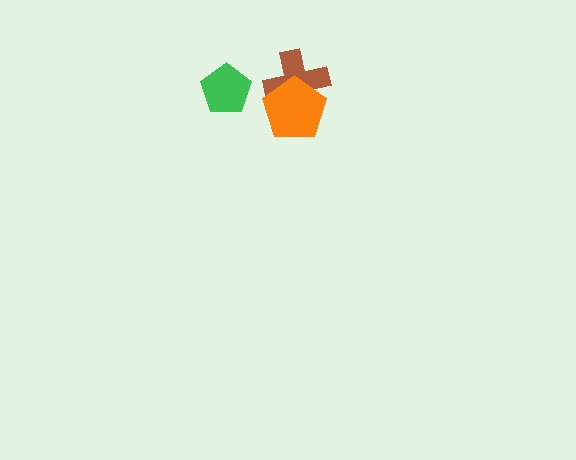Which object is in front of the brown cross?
The orange pentagon is in front of the brown cross.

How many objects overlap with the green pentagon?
0 objects overlap with the green pentagon.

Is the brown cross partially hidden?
Yes, it is partially covered by another shape.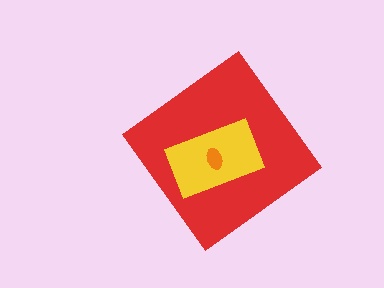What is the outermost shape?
The red diamond.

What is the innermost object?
The orange ellipse.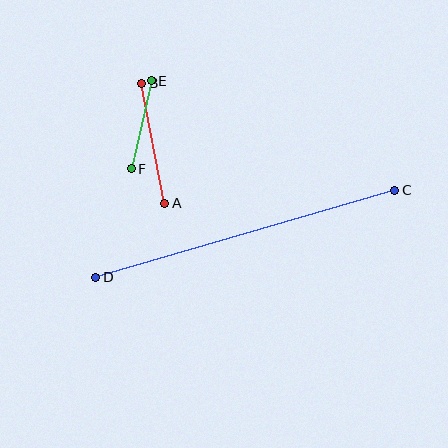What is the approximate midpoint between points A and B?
The midpoint is at approximately (153, 143) pixels.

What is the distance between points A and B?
The distance is approximately 122 pixels.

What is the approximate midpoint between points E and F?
The midpoint is at approximately (141, 125) pixels.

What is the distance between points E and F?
The distance is approximately 90 pixels.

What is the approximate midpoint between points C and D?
The midpoint is at approximately (245, 234) pixels.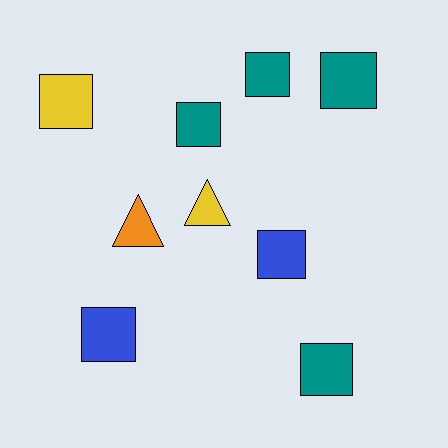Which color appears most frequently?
Teal, with 4 objects.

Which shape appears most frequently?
Square, with 7 objects.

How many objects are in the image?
There are 9 objects.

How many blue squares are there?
There are 2 blue squares.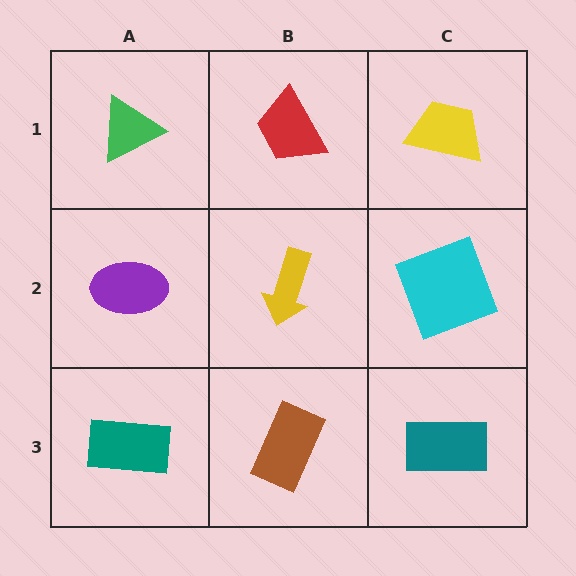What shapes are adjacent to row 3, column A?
A purple ellipse (row 2, column A), a brown rectangle (row 3, column B).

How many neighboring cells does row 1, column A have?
2.